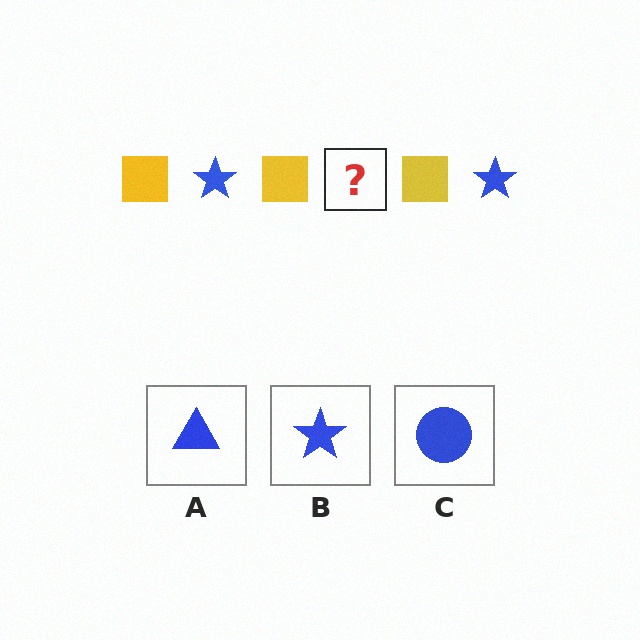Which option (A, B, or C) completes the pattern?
B.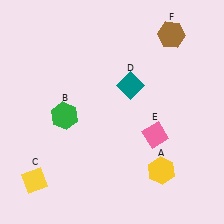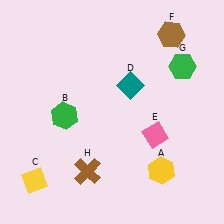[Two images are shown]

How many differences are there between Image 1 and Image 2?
There are 2 differences between the two images.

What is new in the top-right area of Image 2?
A green hexagon (G) was added in the top-right area of Image 2.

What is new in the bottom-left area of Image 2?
A brown cross (H) was added in the bottom-left area of Image 2.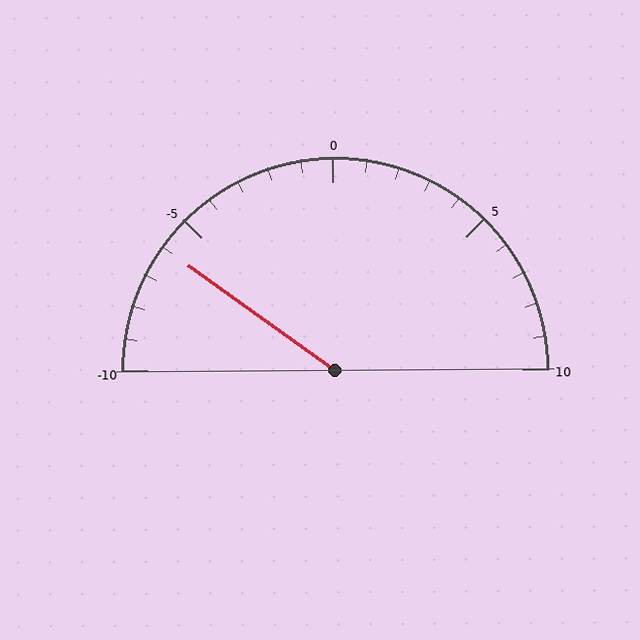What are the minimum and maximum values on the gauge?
The gauge ranges from -10 to 10.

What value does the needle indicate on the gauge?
The needle indicates approximately -6.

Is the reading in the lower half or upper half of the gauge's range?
The reading is in the lower half of the range (-10 to 10).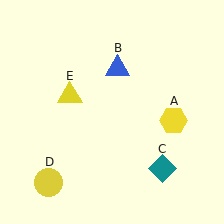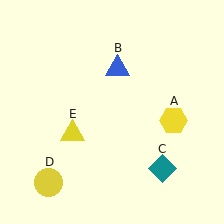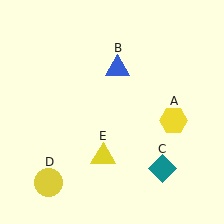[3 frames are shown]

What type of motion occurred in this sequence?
The yellow triangle (object E) rotated counterclockwise around the center of the scene.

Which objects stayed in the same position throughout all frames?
Yellow hexagon (object A) and blue triangle (object B) and teal diamond (object C) and yellow circle (object D) remained stationary.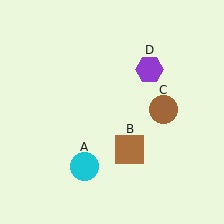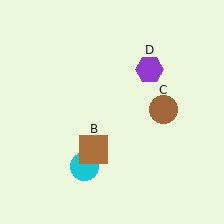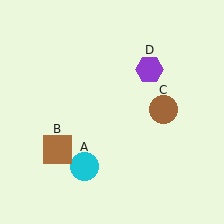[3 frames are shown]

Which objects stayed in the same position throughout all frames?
Cyan circle (object A) and brown circle (object C) and purple hexagon (object D) remained stationary.